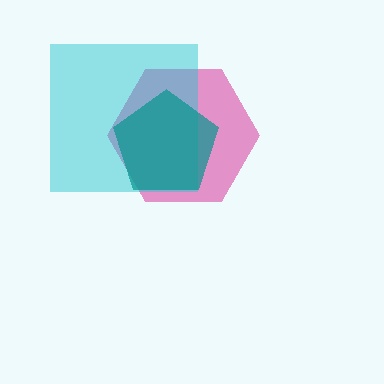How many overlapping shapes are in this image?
There are 3 overlapping shapes in the image.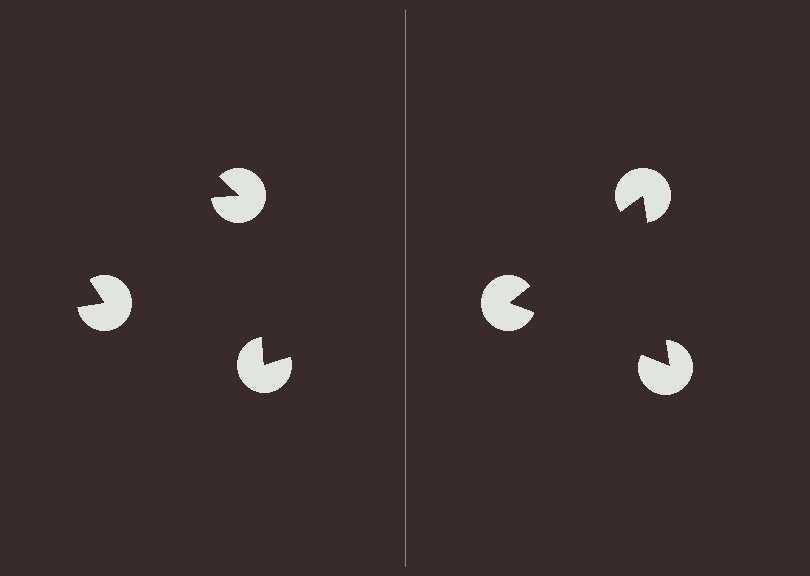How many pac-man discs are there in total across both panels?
6 — 3 on each side.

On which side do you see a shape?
An illusory triangle appears on the right side. On the left side the wedge cuts are rotated, so no coherent shape forms.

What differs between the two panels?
The pac-man discs are positioned identically on both sides; only the wedge orientations differ. On the right they align to a triangle; on the left they are misaligned.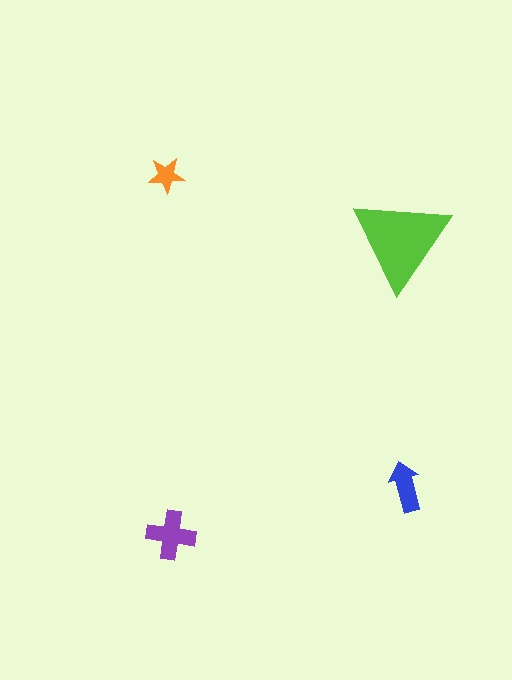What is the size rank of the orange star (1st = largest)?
4th.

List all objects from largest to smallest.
The lime triangle, the purple cross, the blue arrow, the orange star.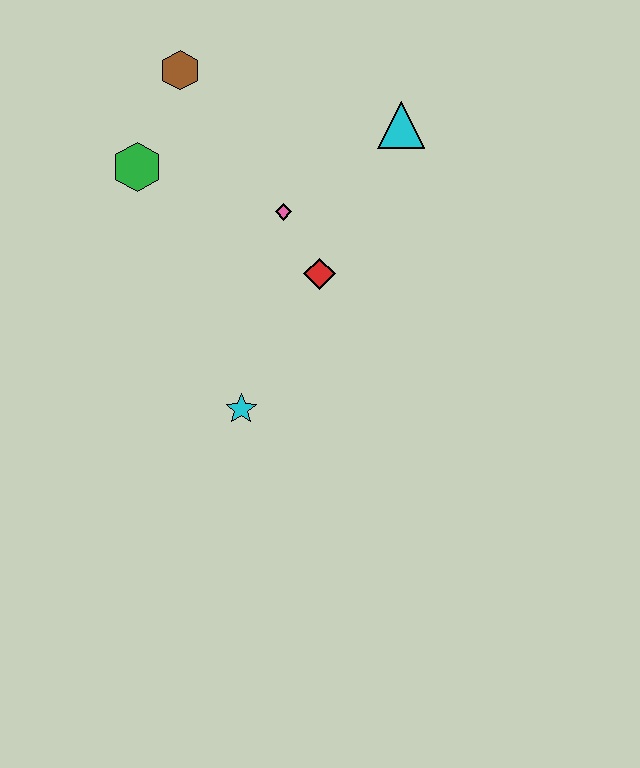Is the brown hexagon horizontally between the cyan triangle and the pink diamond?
No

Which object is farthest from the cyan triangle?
The cyan star is farthest from the cyan triangle.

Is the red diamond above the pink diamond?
No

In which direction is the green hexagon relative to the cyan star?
The green hexagon is above the cyan star.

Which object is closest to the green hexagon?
The brown hexagon is closest to the green hexagon.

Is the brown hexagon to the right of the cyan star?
No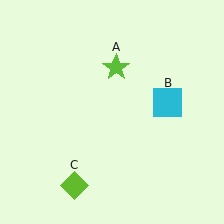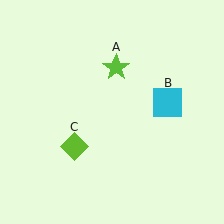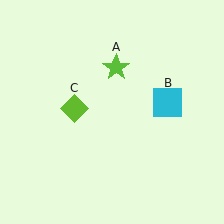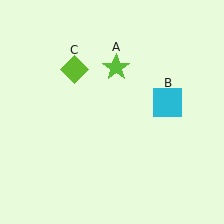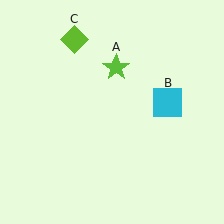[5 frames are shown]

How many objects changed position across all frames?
1 object changed position: lime diamond (object C).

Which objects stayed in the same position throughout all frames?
Lime star (object A) and cyan square (object B) remained stationary.